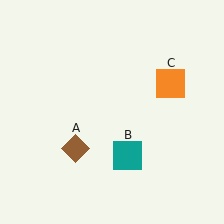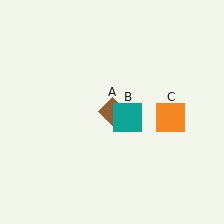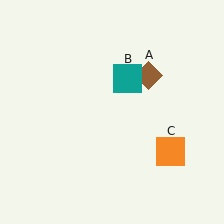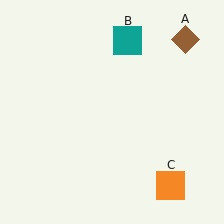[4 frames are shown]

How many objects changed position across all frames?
3 objects changed position: brown diamond (object A), teal square (object B), orange square (object C).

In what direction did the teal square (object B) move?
The teal square (object B) moved up.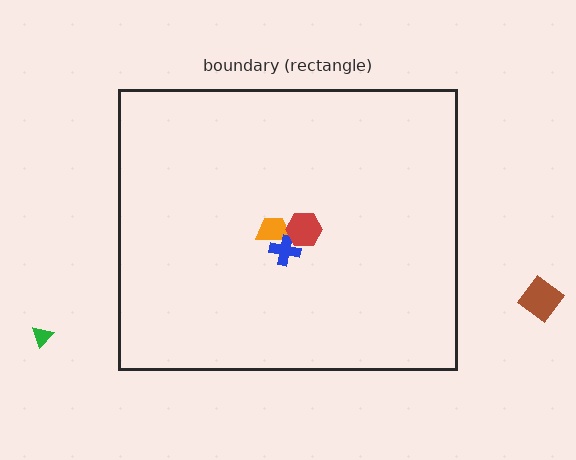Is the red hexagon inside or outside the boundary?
Inside.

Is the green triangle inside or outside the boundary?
Outside.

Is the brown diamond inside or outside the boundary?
Outside.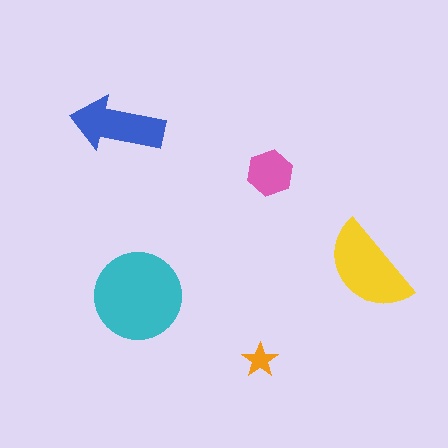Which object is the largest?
The cyan circle.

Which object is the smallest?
The orange star.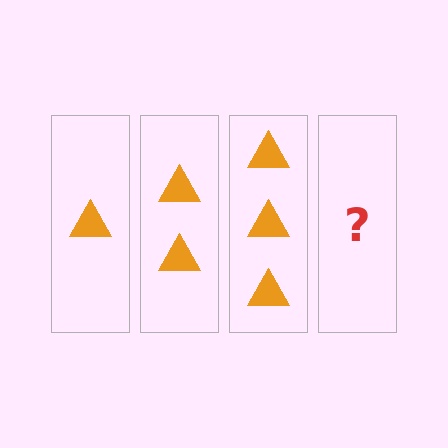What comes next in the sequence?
The next element should be 4 triangles.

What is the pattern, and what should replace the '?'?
The pattern is that each step adds one more triangle. The '?' should be 4 triangles.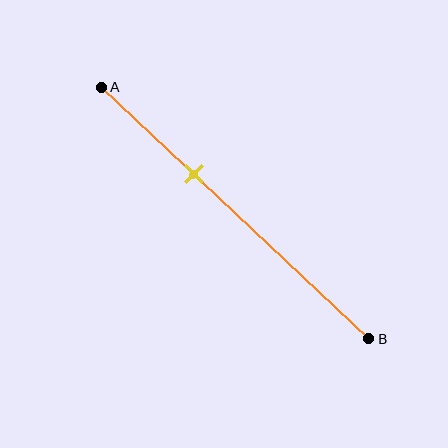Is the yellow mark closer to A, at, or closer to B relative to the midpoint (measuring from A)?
The yellow mark is closer to point A than the midpoint of segment AB.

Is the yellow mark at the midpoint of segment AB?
No, the mark is at about 35% from A, not at the 50% midpoint.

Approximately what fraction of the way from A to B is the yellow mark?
The yellow mark is approximately 35% of the way from A to B.